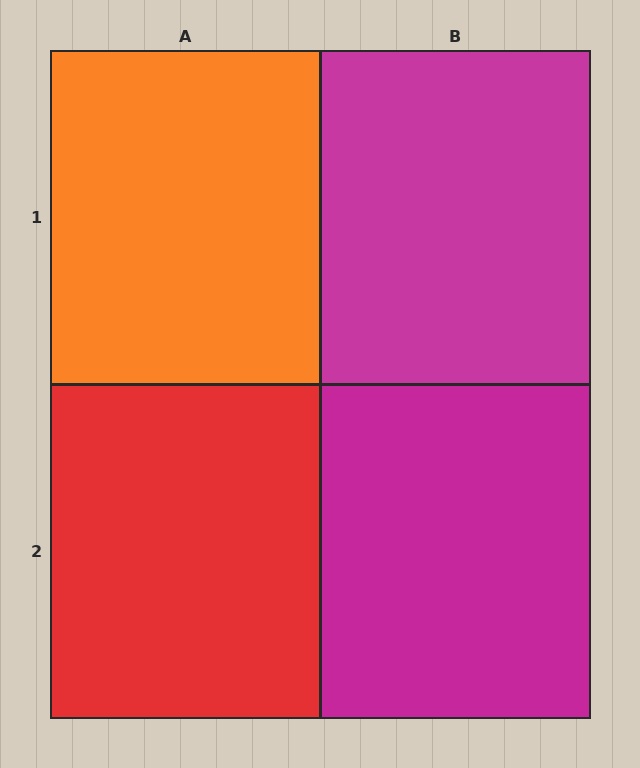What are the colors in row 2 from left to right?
Red, magenta.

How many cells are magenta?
2 cells are magenta.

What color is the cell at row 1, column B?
Magenta.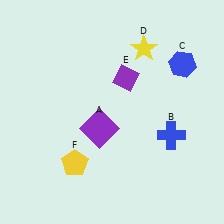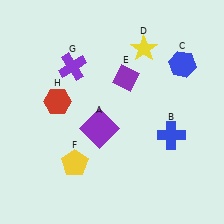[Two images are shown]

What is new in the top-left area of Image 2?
A purple cross (G) was added in the top-left area of Image 2.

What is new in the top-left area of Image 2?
A red hexagon (H) was added in the top-left area of Image 2.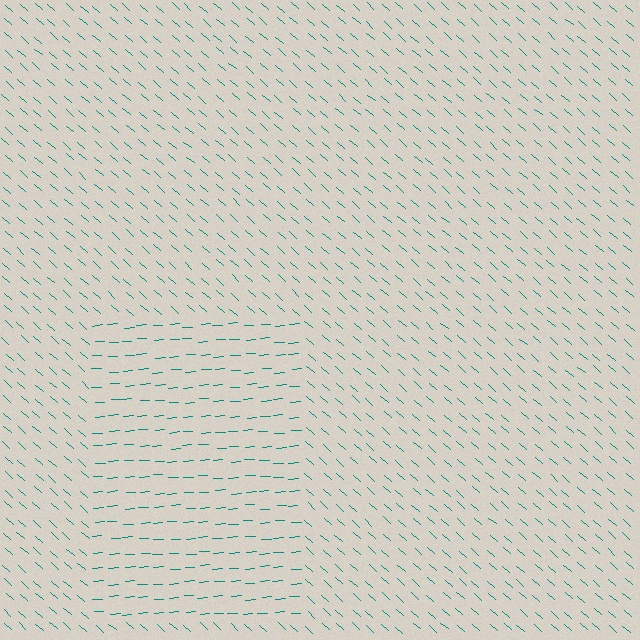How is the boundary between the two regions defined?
The boundary is defined purely by a change in line orientation (approximately 45 degrees difference). All lines are the same color and thickness.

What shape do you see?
I see a rectangle.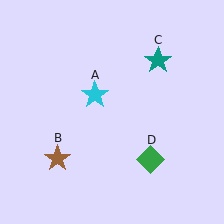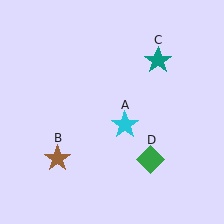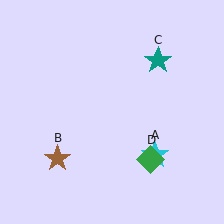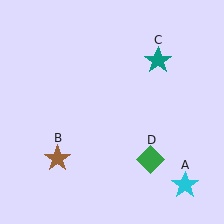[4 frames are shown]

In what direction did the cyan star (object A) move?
The cyan star (object A) moved down and to the right.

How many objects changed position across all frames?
1 object changed position: cyan star (object A).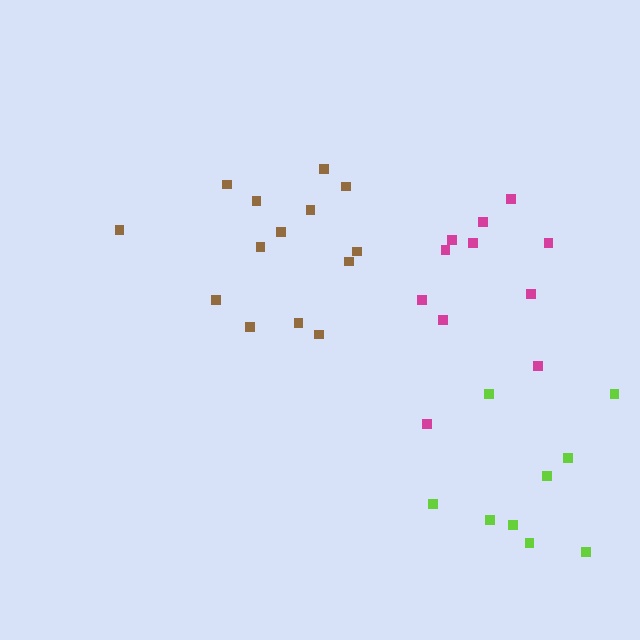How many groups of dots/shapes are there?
There are 3 groups.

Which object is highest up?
The brown cluster is topmost.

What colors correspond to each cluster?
The clusters are colored: magenta, lime, brown.